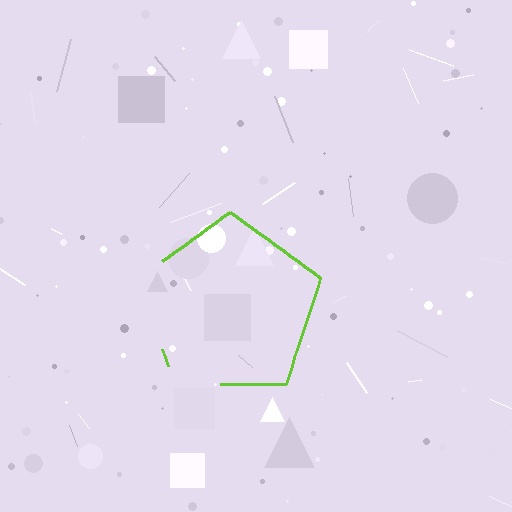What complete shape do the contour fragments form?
The contour fragments form a pentagon.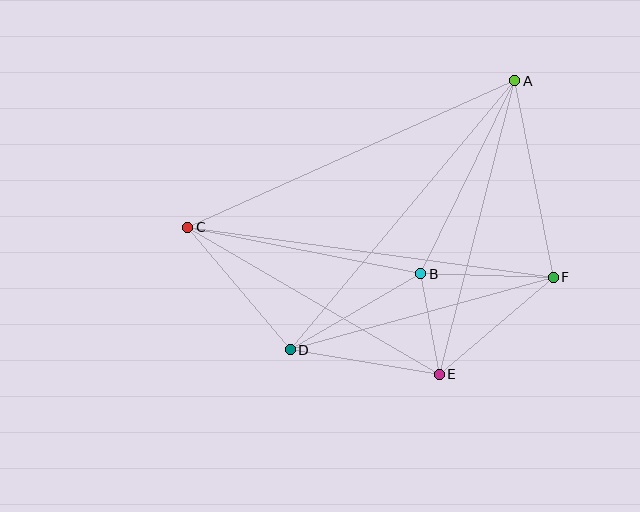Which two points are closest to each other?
Points B and E are closest to each other.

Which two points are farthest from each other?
Points C and F are farthest from each other.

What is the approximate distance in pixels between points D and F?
The distance between D and F is approximately 273 pixels.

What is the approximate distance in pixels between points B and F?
The distance between B and F is approximately 133 pixels.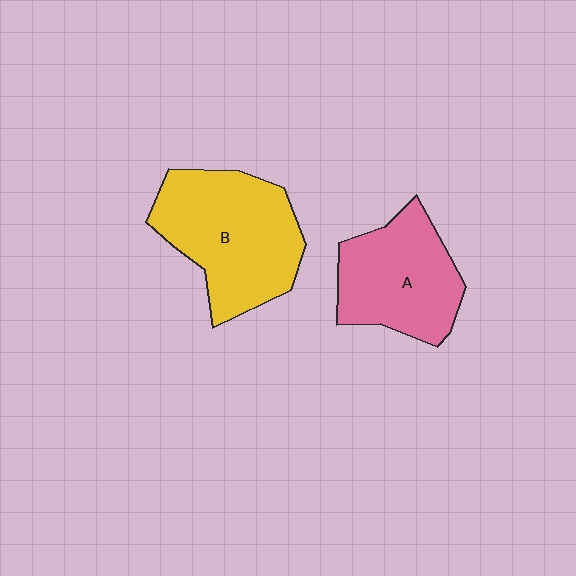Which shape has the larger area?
Shape B (yellow).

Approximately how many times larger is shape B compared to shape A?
Approximately 1.3 times.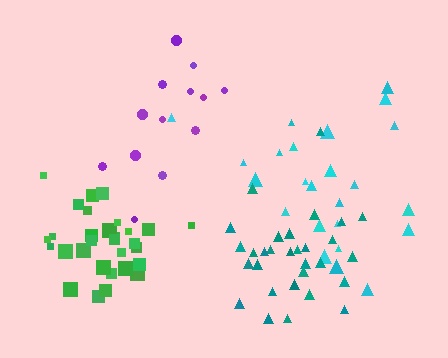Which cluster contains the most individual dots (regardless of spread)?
Green (31).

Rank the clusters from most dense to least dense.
green, teal, cyan, purple.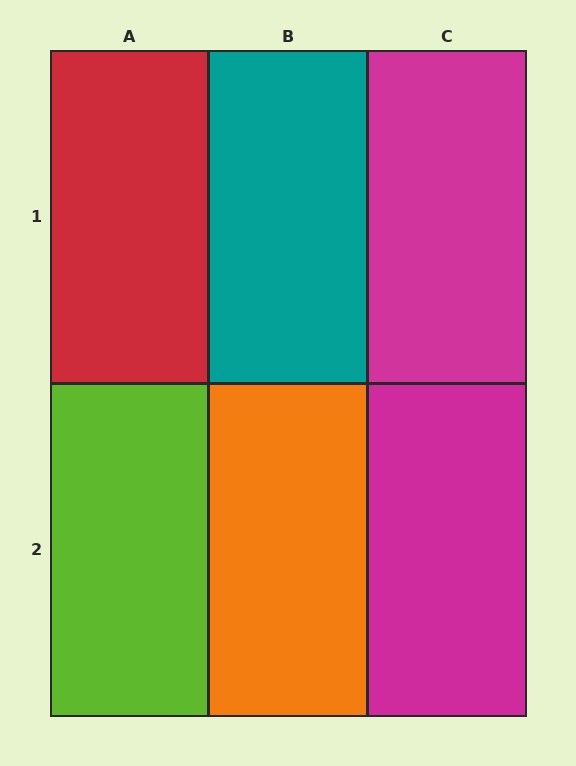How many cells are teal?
1 cell is teal.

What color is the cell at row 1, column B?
Teal.